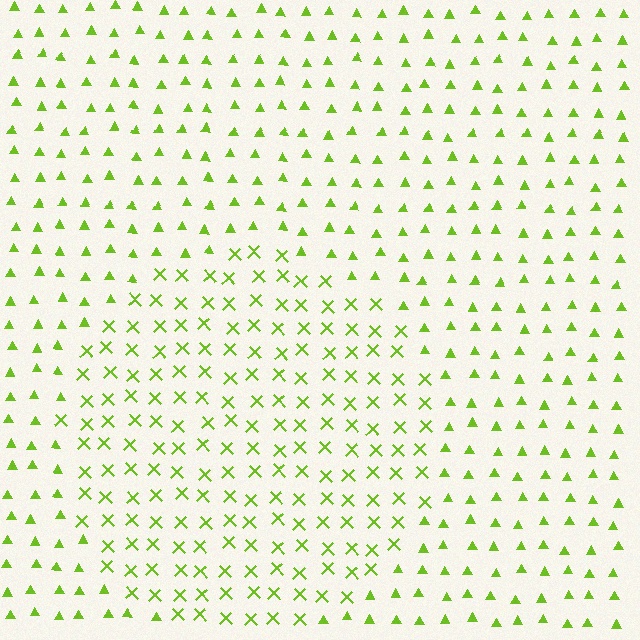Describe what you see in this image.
The image is filled with small lime elements arranged in a uniform grid. A circle-shaped region contains X marks, while the surrounding area contains triangles. The boundary is defined purely by the change in element shape.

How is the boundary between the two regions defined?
The boundary is defined by a change in element shape: X marks inside vs. triangles outside. All elements share the same color and spacing.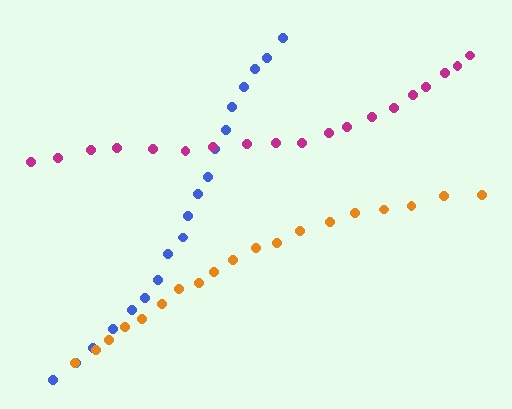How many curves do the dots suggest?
There are 3 distinct paths.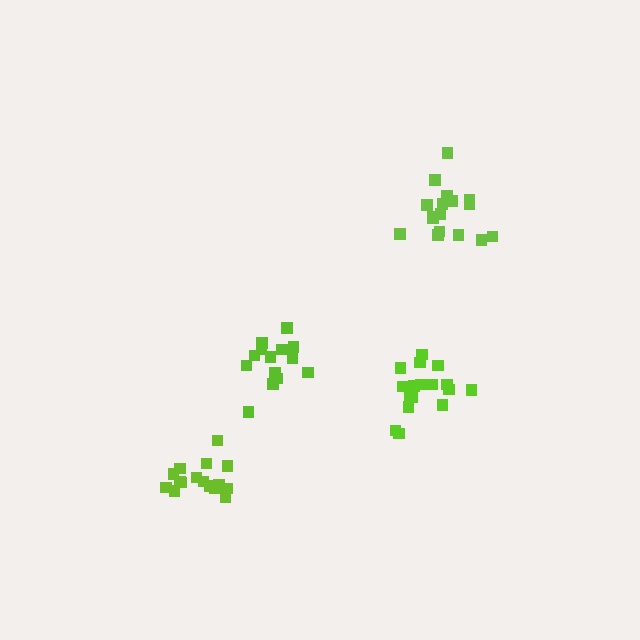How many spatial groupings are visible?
There are 4 spatial groupings.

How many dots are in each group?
Group 1: 18 dots, Group 2: 16 dots, Group 3: 18 dots, Group 4: 14 dots (66 total).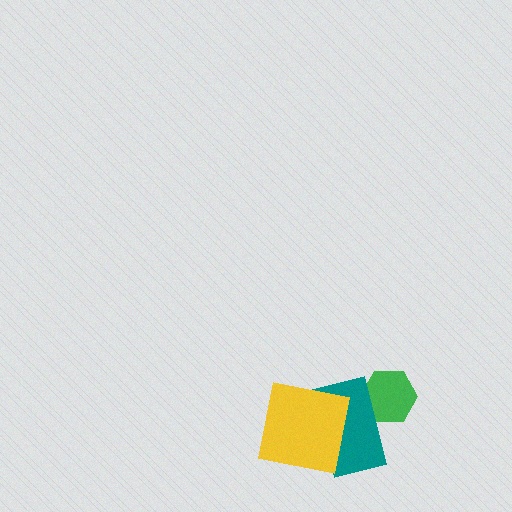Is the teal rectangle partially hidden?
Yes, it is partially covered by another shape.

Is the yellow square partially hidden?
No, no other shape covers it.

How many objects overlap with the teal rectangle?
2 objects overlap with the teal rectangle.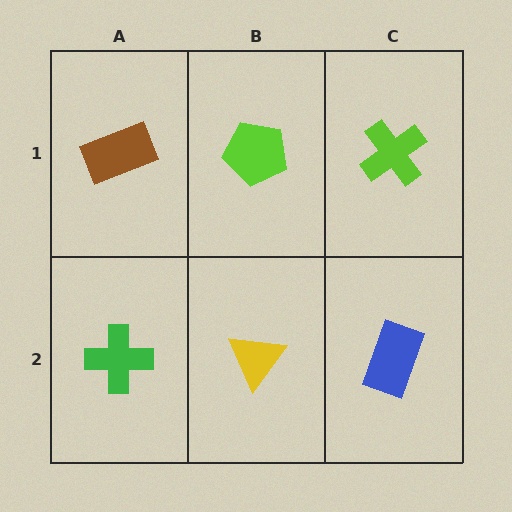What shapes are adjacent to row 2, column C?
A lime cross (row 1, column C), a yellow triangle (row 2, column B).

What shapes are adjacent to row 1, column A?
A green cross (row 2, column A), a lime pentagon (row 1, column B).